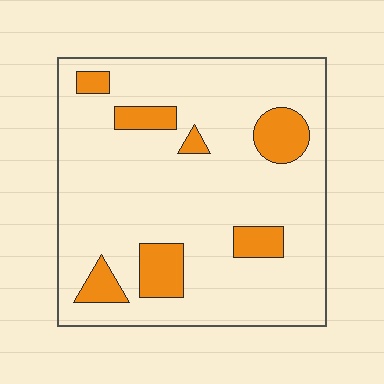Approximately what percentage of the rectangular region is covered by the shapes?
Approximately 15%.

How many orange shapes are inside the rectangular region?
7.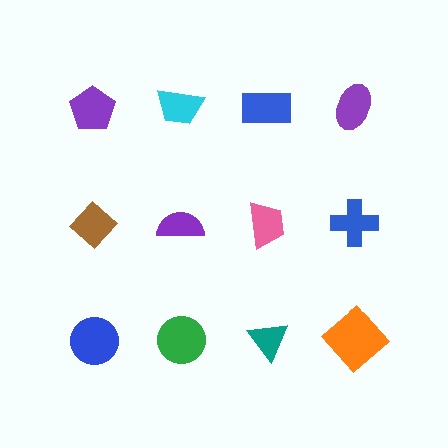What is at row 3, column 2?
A green circle.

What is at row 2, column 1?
A brown diamond.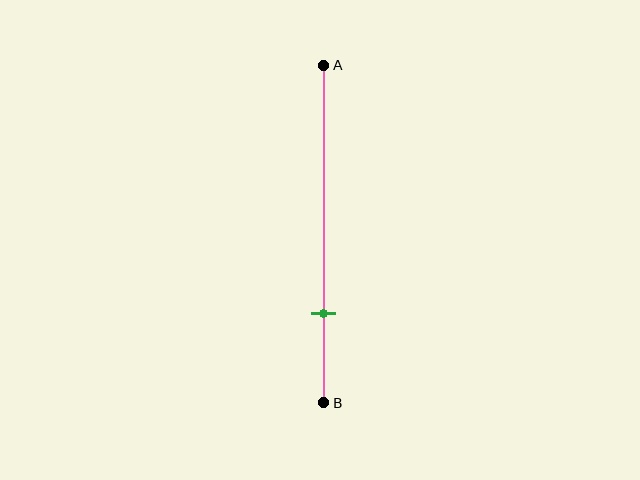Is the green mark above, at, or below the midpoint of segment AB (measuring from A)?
The green mark is below the midpoint of segment AB.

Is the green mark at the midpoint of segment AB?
No, the mark is at about 75% from A, not at the 50% midpoint.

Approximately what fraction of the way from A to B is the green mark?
The green mark is approximately 75% of the way from A to B.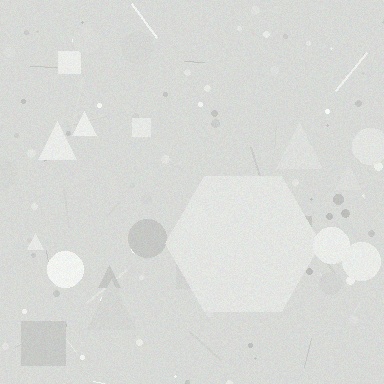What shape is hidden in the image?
A hexagon is hidden in the image.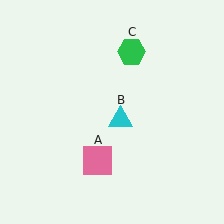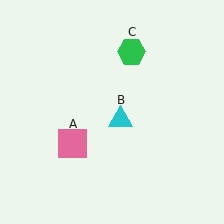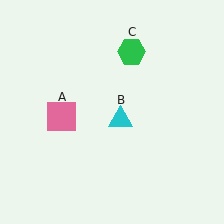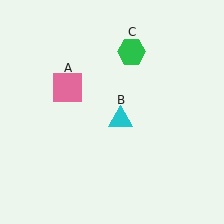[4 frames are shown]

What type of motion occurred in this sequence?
The pink square (object A) rotated clockwise around the center of the scene.